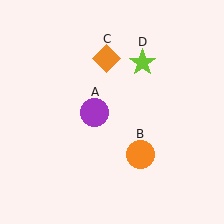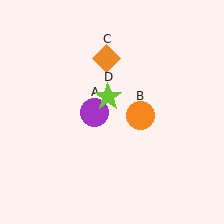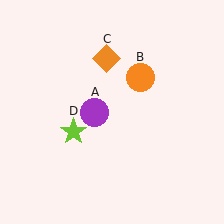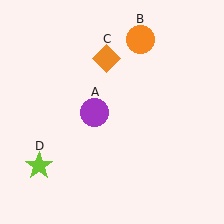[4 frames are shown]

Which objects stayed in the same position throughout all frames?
Purple circle (object A) and orange diamond (object C) remained stationary.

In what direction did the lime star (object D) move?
The lime star (object D) moved down and to the left.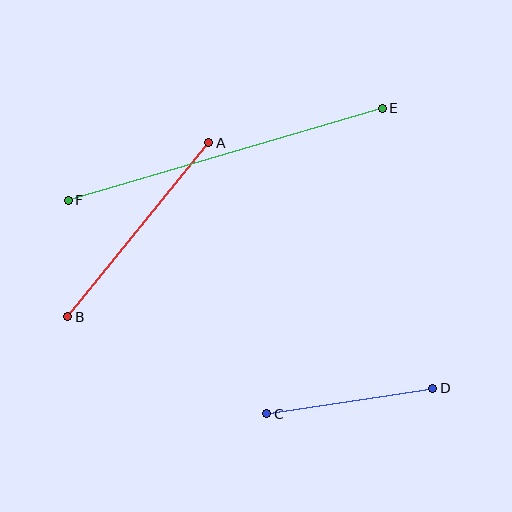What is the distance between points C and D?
The distance is approximately 168 pixels.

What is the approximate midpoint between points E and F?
The midpoint is at approximately (225, 154) pixels.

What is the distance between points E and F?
The distance is approximately 327 pixels.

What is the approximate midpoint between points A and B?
The midpoint is at approximately (138, 230) pixels.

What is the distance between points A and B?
The distance is approximately 224 pixels.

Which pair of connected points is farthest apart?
Points E and F are farthest apart.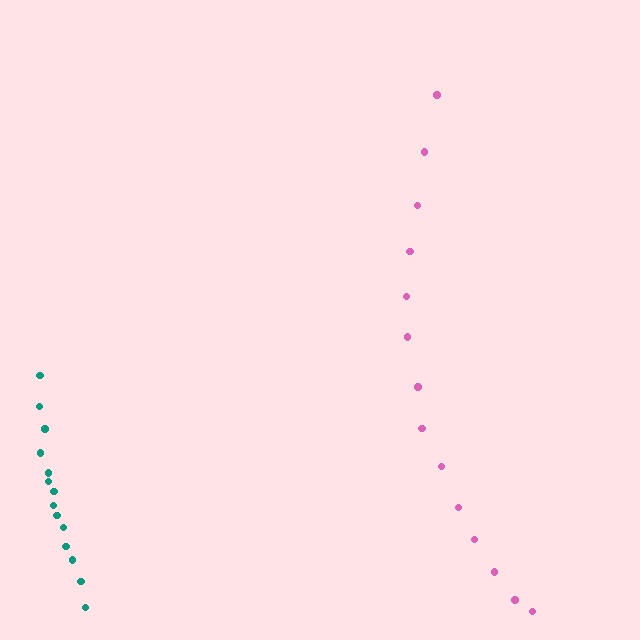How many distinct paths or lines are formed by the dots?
There are 2 distinct paths.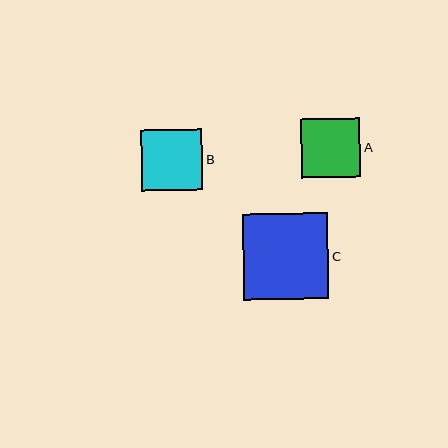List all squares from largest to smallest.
From largest to smallest: C, B, A.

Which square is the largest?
Square C is the largest with a size of approximately 86 pixels.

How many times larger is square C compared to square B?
Square C is approximately 1.4 times the size of square B.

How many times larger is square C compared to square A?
Square C is approximately 1.4 times the size of square A.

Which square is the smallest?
Square A is the smallest with a size of approximately 59 pixels.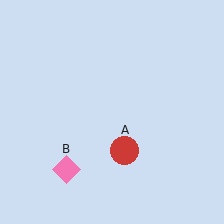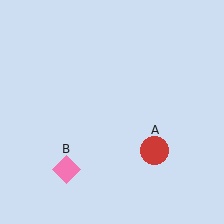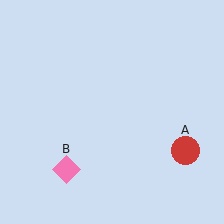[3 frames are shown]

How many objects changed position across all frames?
1 object changed position: red circle (object A).